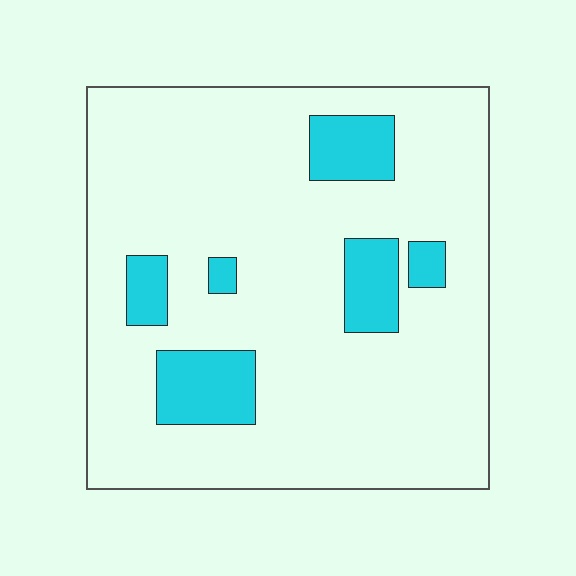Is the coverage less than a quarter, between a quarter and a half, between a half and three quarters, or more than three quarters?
Less than a quarter.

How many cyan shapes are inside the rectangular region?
6.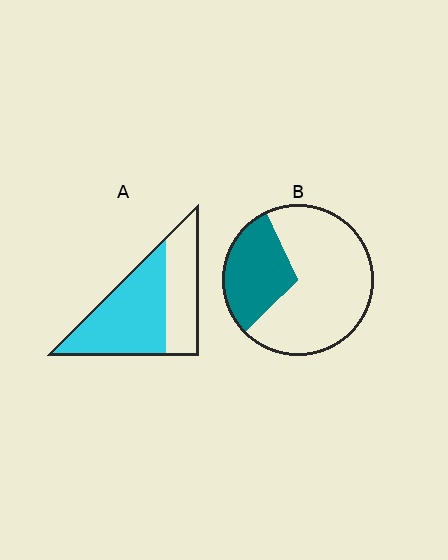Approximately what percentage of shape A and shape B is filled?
A is approximately 60% and B is approximately 30%.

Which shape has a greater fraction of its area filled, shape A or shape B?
Shape A.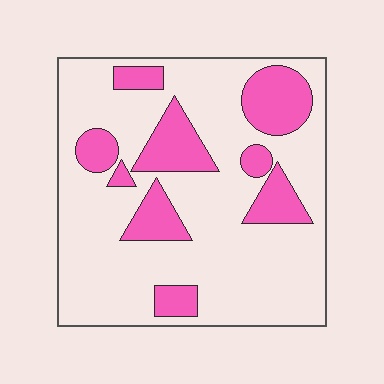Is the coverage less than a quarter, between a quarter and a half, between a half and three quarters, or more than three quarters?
Less than a quarter.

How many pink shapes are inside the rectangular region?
9.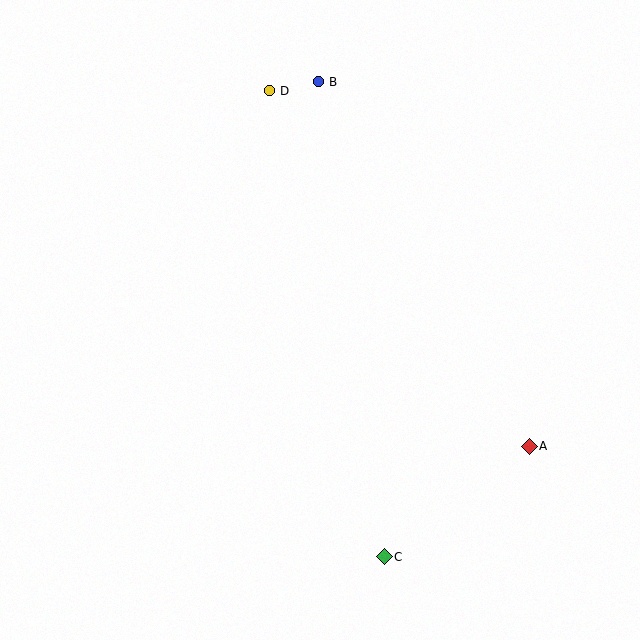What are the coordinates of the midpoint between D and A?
The midpoint between D and A is at (399, 268).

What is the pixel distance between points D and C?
The distance between D and C is 480 pixels.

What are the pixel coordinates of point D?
Point D is at (270, 91).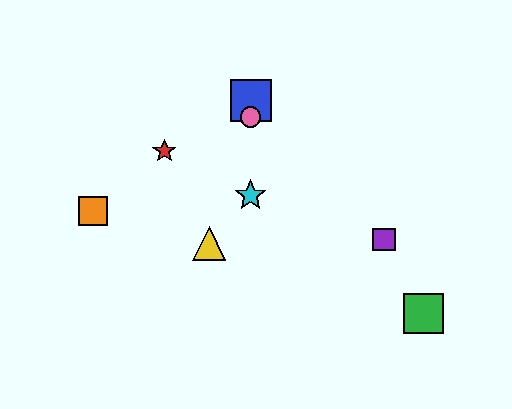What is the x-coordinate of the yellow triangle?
The yellow triangle is at x≈209.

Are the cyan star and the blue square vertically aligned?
Yes, both are at x≈251.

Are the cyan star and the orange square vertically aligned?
No, the cyan star is at x≈251 and the orange square is at x≈93.